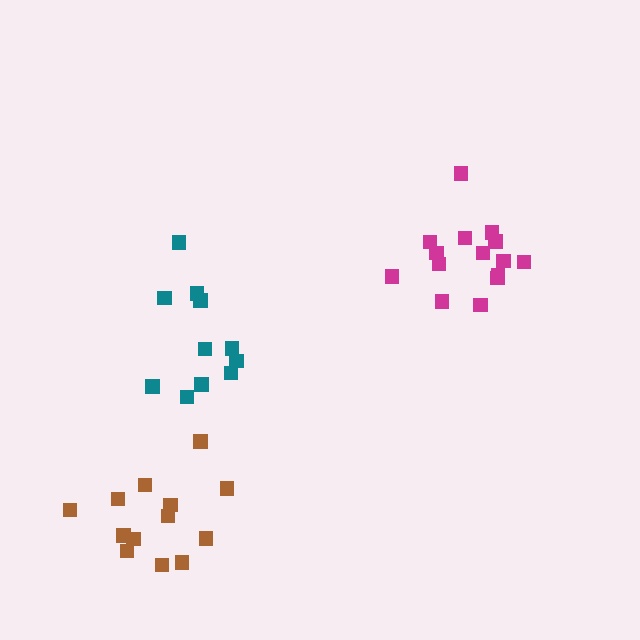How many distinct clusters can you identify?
There are 3 distinct clusters.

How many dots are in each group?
Group 1: 13 dots, Group 2: 11 dots, Group 3: 15 dots (39 total).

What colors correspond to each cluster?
The clusters are colored: brown, teal, magenta.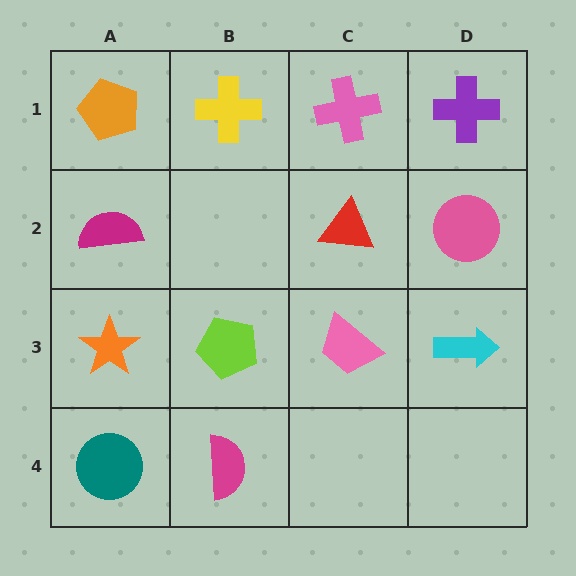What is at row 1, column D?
A purple cross.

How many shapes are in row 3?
4 shapes.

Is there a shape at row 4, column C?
No, that cell is empty.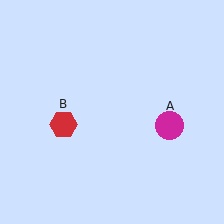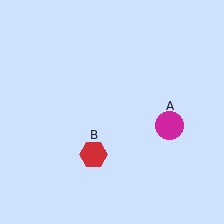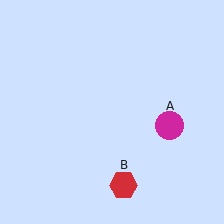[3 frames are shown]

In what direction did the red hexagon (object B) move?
The red hexagon (object B) moved down and to the right.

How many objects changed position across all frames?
1 object changed position: red hexagon (object B).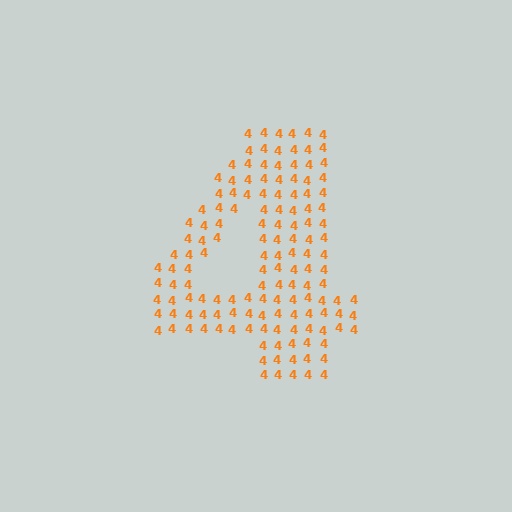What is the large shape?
The large shape is the digit 4.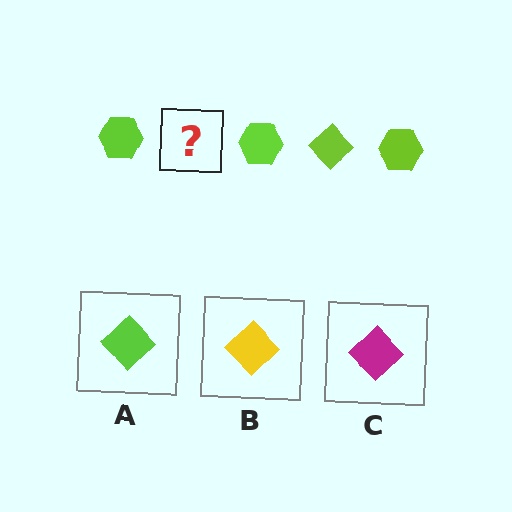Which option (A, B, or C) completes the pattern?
A.